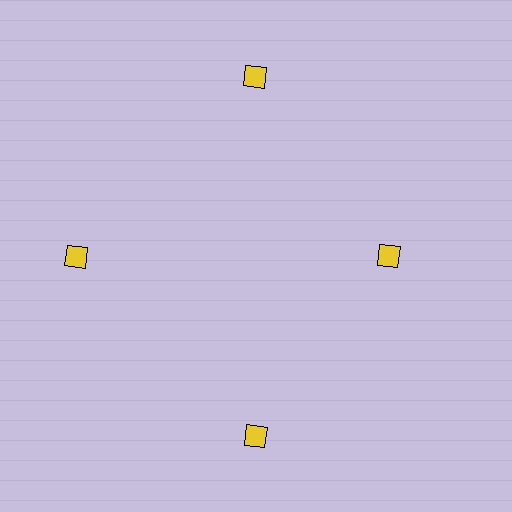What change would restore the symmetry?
The symmetry would be restored by moving it outward, back onto the ring so that all 4 squares sit at equal angles and equal distance from the center.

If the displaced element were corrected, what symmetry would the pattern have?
It would have 4-fold rotational symmetry — the pattern would map onto itself every 90 degrees.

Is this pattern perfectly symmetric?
No. The 4 yellow squares are arranged in a ring, but one element near the 3 o'clock position is pulled inward toward the center, breaking the 4-fold rotational symmetry.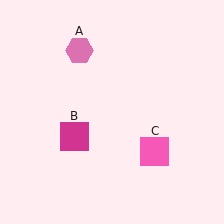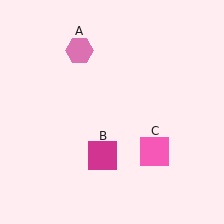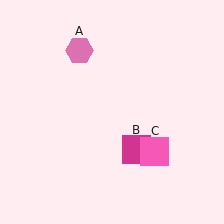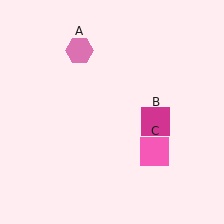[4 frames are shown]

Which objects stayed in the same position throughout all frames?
Pink hexagon (object A) and pink square (object C) remained stationary.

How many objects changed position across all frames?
1 object changed position: magenta square (object B).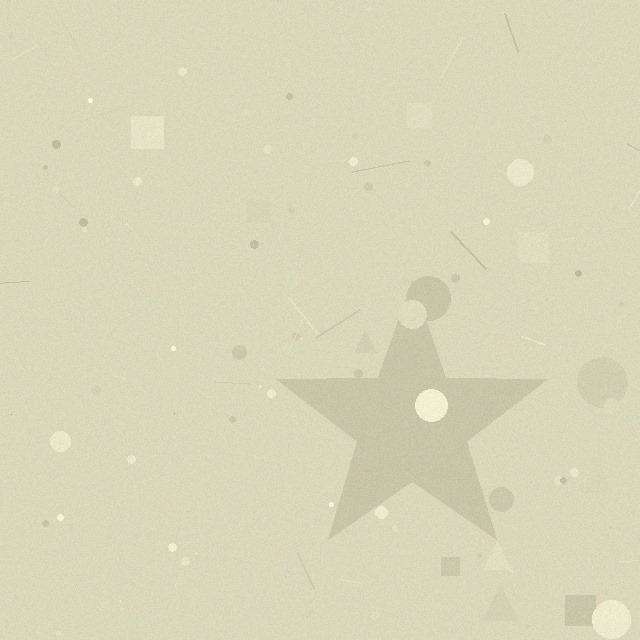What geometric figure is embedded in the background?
A star is embedded in the background.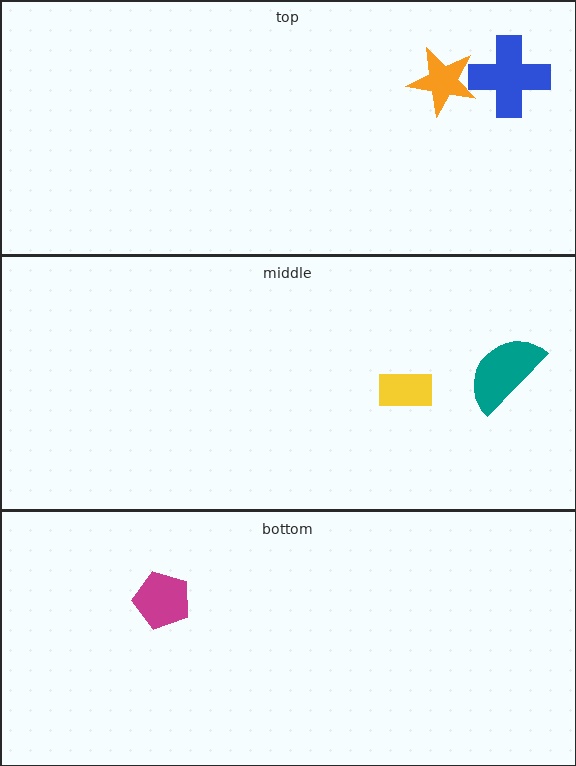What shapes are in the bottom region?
The magenta pentagon.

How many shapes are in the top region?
2.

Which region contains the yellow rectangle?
The middle region.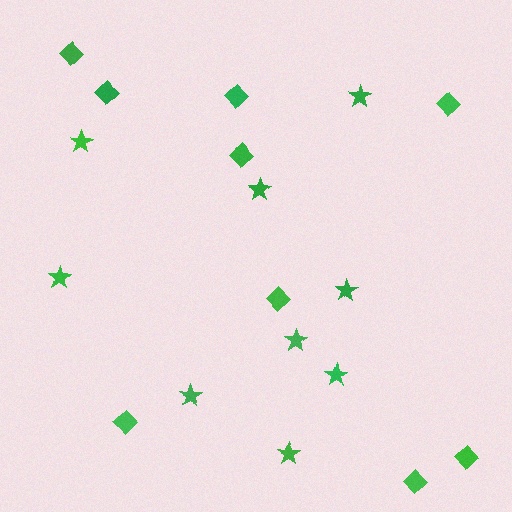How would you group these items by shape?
There are 2 groups: one group of diamonds (9) and one group of stars (9).